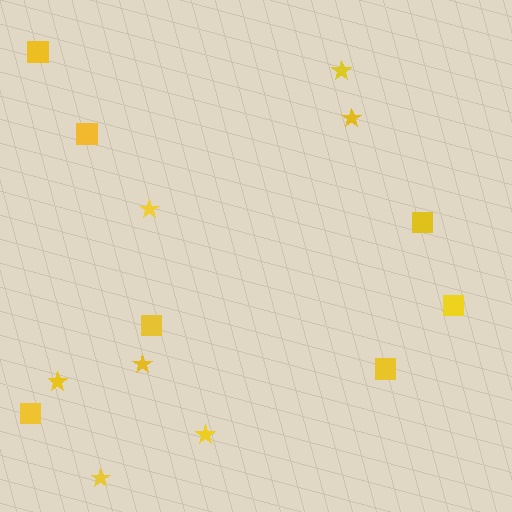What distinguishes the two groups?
There are 2 groups: one group of stars (7) and one group of squares (7).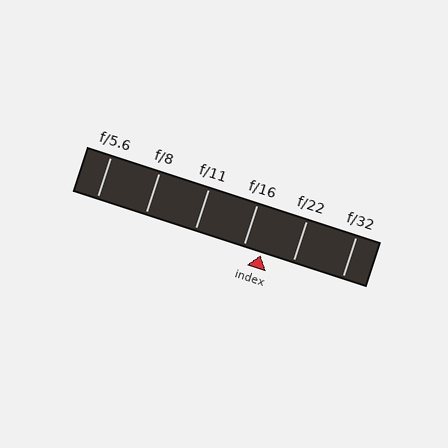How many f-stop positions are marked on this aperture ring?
There are 6 f-stop positions marked.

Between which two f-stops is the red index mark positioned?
The index mark is between f/16 and f/22.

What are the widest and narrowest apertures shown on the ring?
The widest aperture shown is f/5.6 and the narrowest is f/32.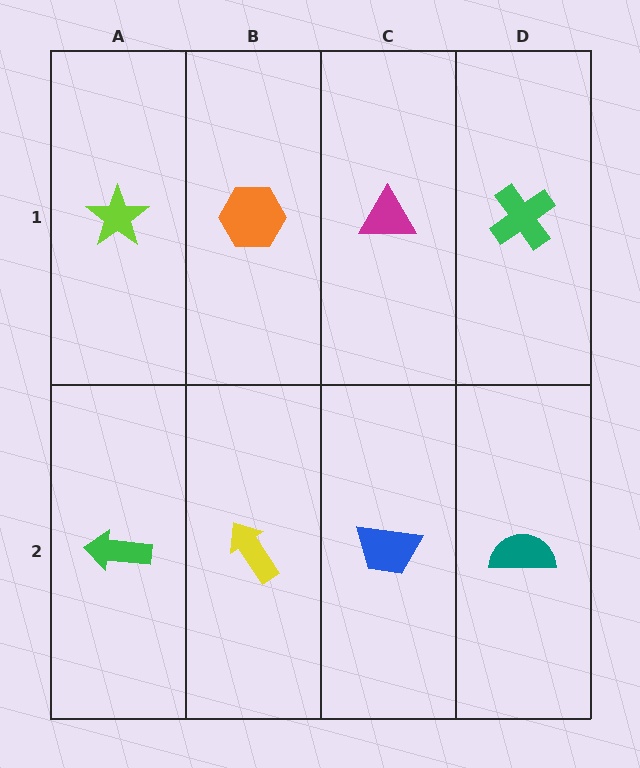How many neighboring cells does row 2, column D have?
2.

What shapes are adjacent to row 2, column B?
An orange hexagon (row 1, column B), a green arrow (row 2, column A), a blue trapezoid (row 2, column C).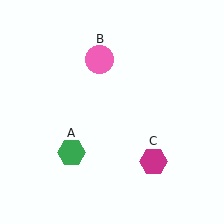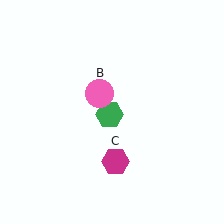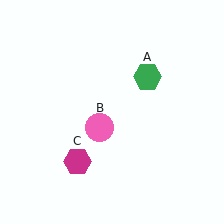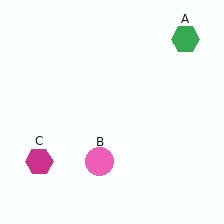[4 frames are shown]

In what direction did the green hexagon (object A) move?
The green hexagon (object A) moved up and to the right.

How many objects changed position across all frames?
3 objects changed position: green hexagon (object A), pink circle (object B), magenta hexagon (object C).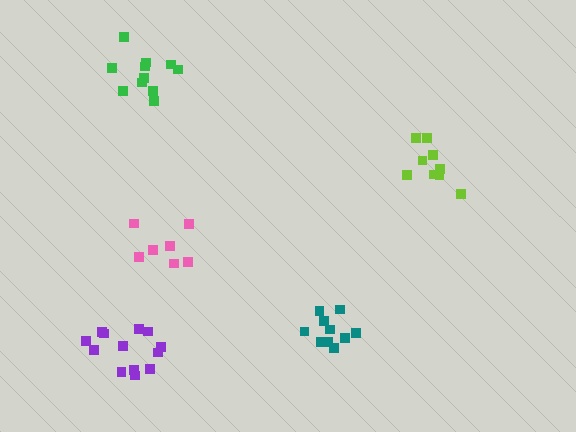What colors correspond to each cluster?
The clusters are colored: green, pink, teal, lime, purple.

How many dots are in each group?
Group 1: 11 dots, Group 2: 7 dots, Group 3: 10 dots, Group 4: 9 dots, Group 5: 13 dots (50 total).